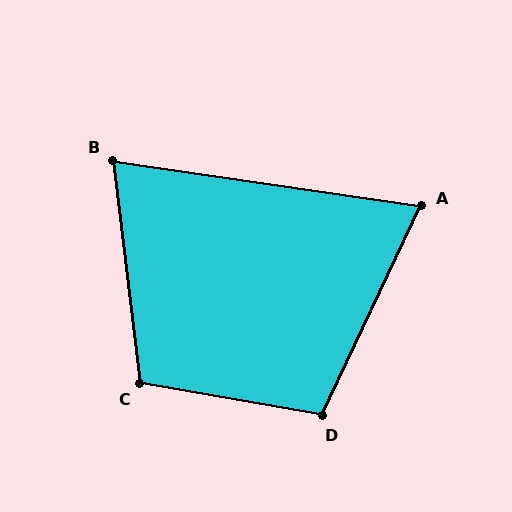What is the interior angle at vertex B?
Approximately 75 degrees (acute).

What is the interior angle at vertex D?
Approximately 105 degrees (obtuse).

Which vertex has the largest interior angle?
C, at approximately 107 degrees.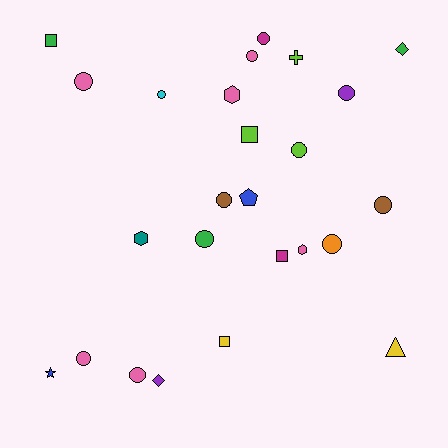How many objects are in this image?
There are 25 objects.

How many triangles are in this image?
There is 1 triangle.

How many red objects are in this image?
There are no red objects.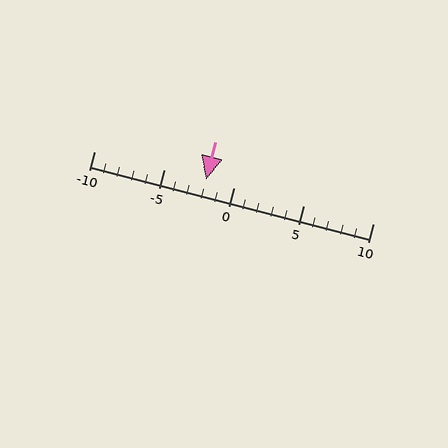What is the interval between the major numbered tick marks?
The major tick marks are spaced 5 units apart.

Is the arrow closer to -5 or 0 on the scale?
The arrow is closer to 0.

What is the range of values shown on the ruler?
The ruler shows values from -10 to 10.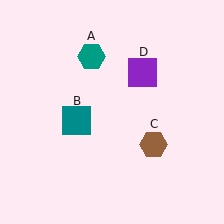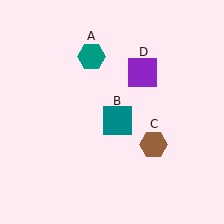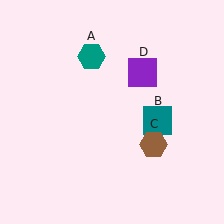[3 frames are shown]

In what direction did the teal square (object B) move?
The teal square (object B) moved right.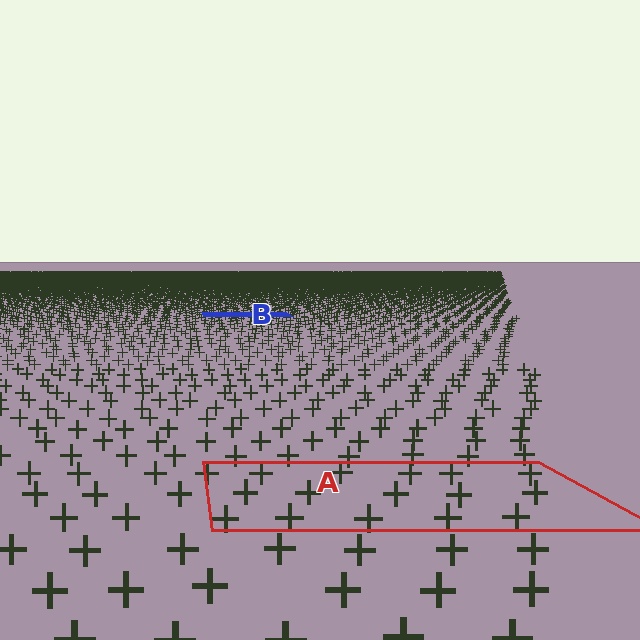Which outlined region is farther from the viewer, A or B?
Region B is farther from the viewer — the texture elements inside it appear smaller and more densely packed.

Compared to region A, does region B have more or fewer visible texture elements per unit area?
Region B has more texture elements per unit area — they are packed more densely because it is farther away.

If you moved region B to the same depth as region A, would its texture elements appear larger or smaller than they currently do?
They would appear larger. At a closer depth, the same texture elements are projected at a bigger on-screen size.